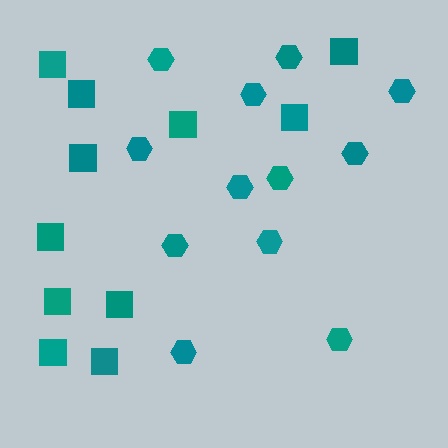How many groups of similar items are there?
There are 2 groups: one group of squares (11) and one group of hexagons (12).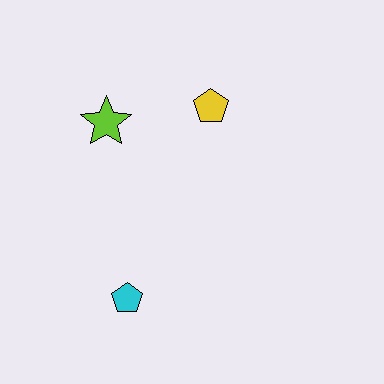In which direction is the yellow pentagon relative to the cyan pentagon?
The yellow pentagon is above the cyan pentagon.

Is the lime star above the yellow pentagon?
No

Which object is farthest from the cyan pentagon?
The yellow pentagon is farthest from the cyan pentagon.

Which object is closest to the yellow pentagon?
The lime star is closest to the yellow pentagon.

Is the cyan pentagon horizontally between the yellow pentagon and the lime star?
Yes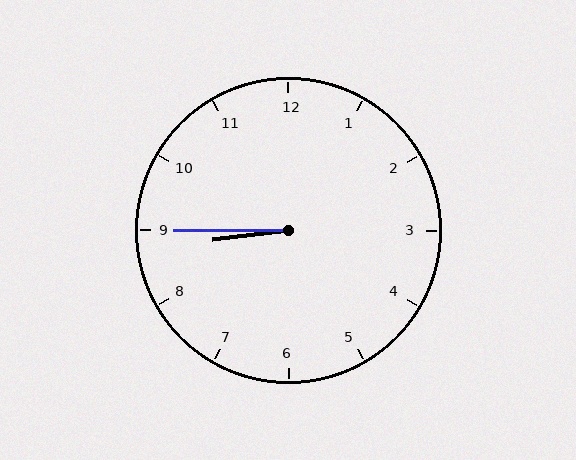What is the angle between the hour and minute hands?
Approximately 8 degrees.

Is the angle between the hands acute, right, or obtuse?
It is acute.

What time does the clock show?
8:45.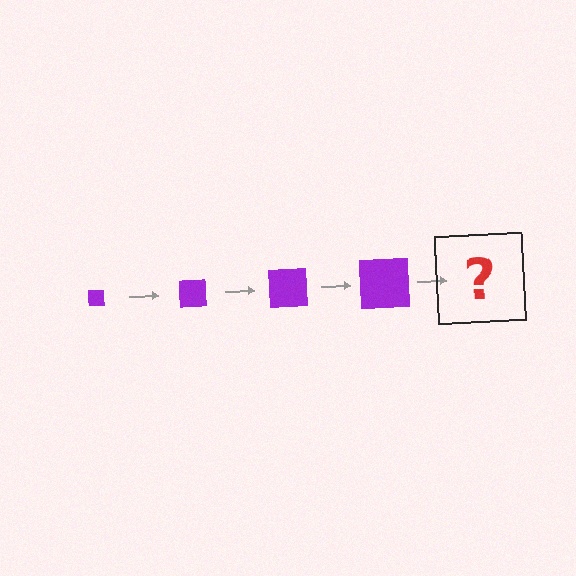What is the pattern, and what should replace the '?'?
The pattern is that the square gets progressively larger each step. The '?' should be a purple square, larger than the previous one.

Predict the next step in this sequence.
The next step is a purple square, larger than the previous one.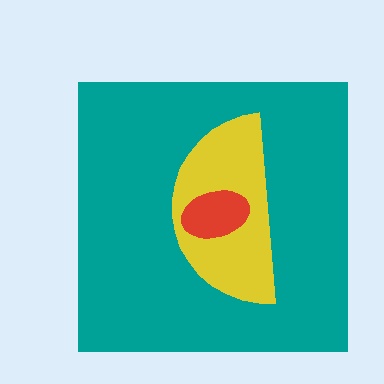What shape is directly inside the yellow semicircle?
The red ellipse.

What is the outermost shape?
The teal square.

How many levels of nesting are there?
3.